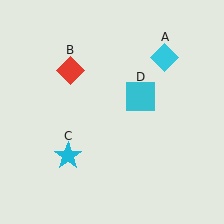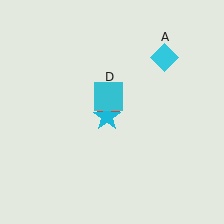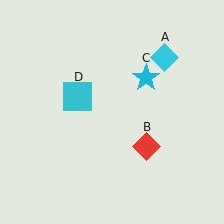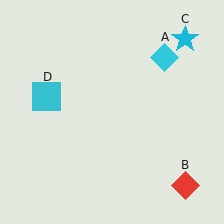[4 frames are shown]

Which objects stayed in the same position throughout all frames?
Cyan diamond (object A) remained stationary.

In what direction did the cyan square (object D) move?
The cyan square (object D) moved left.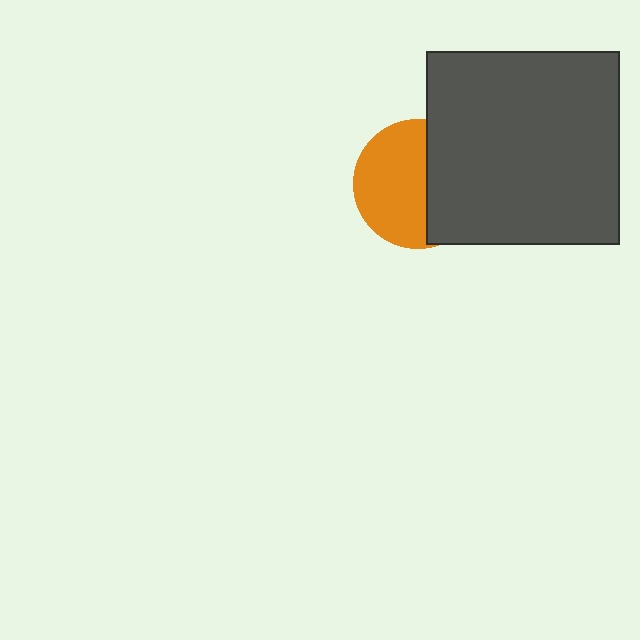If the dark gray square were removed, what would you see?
You would see the complete orange circle.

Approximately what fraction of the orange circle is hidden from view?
Roughly 42% of the orange circle is hidden behind the dark gray square.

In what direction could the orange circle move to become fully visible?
The orange circle could move left. That would shift it out from behind the dark gray square entirely.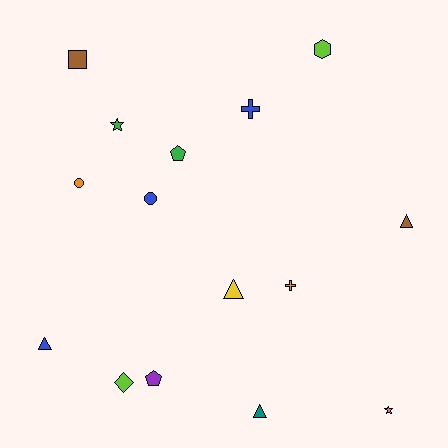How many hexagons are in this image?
There is 1 hexagon.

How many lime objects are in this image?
There are 2 lime objects.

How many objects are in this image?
There are 15 objects.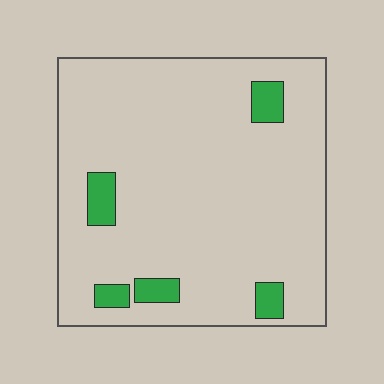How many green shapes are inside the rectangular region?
5.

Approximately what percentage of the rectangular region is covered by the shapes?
Approximately 10%.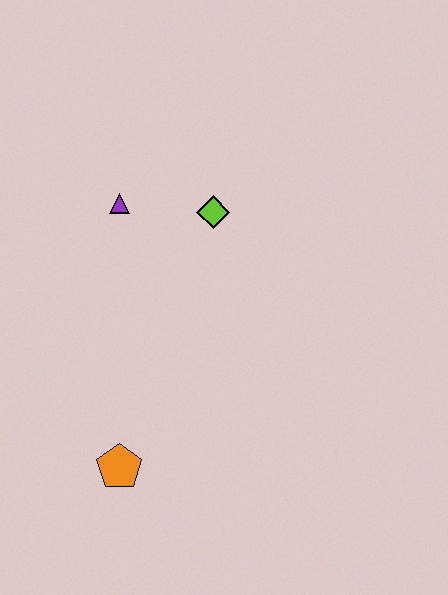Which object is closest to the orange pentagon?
The purple triangle is closest to the orange pentagon.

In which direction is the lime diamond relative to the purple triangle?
The lime diamond is to the right of the purple triangle.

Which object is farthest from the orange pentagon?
The lime diamond is farthest from the orange pentagon.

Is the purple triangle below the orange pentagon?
No